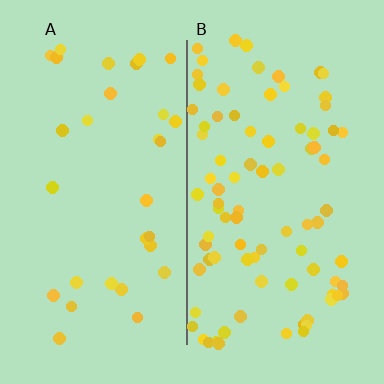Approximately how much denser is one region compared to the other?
Approximately 2.7× — region B over region A.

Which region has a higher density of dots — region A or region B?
B (the right).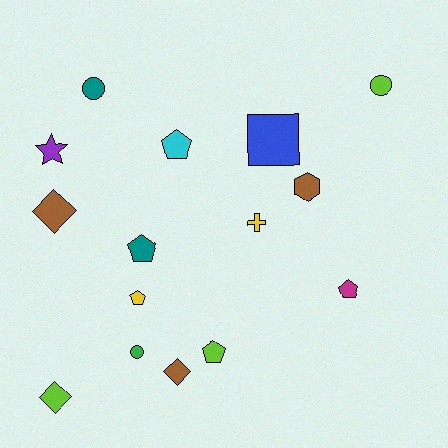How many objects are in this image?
There are 15 objects.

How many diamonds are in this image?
There are 3 diamonds.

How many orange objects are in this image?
There are no orange objects.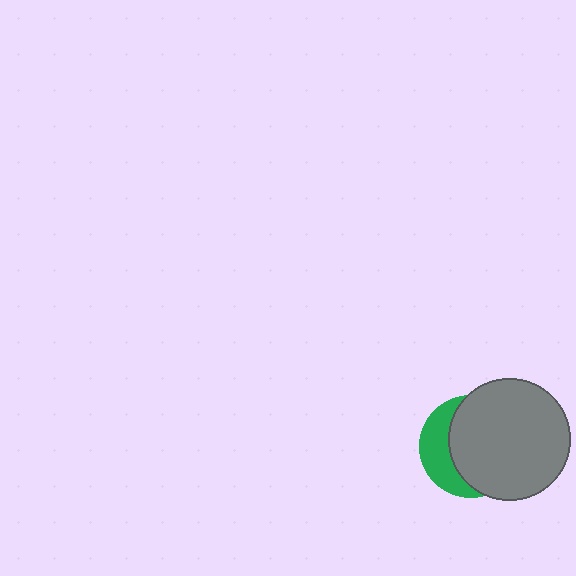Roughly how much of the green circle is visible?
A small part of it is visible (roughly 33%).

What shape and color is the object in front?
The object in front is a gray circle.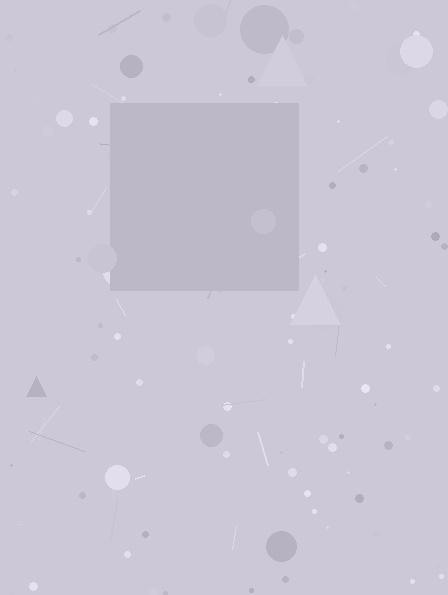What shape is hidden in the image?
A square is hidden in the image.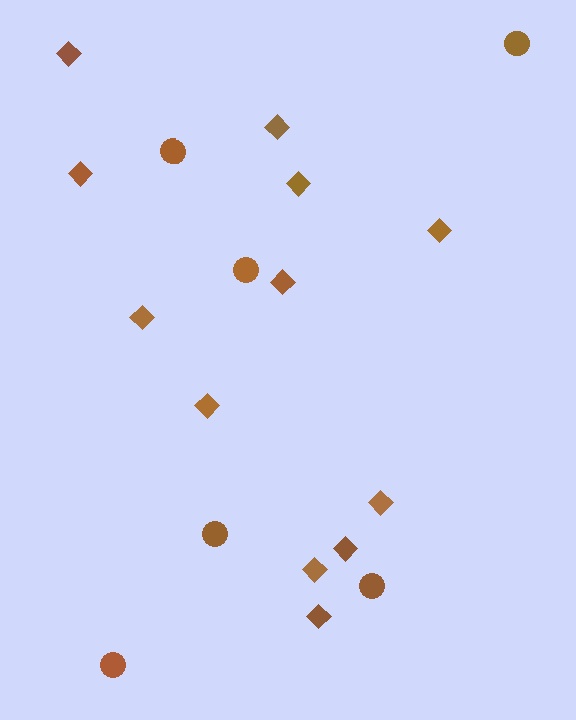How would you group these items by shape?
There are 2 groups: one group of diamonds (12) and one group of circles (6).